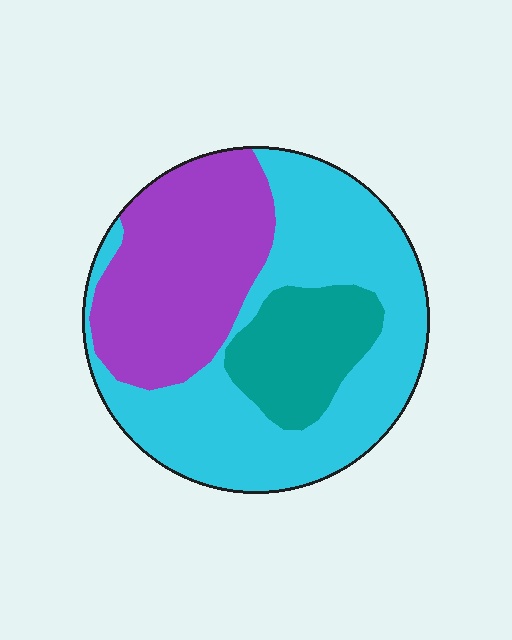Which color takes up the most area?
Cyan, at roughly 50%.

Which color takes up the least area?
Teal, at roughly 15%.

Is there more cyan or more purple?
Cyan.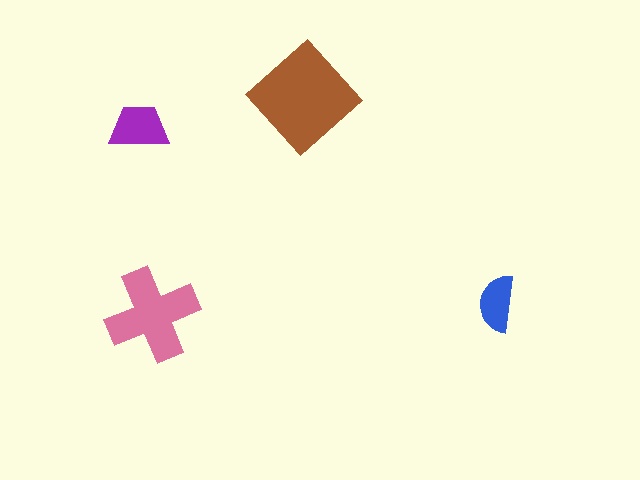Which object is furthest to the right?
The blue semicircle is rightmost.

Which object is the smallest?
The blue semicircle.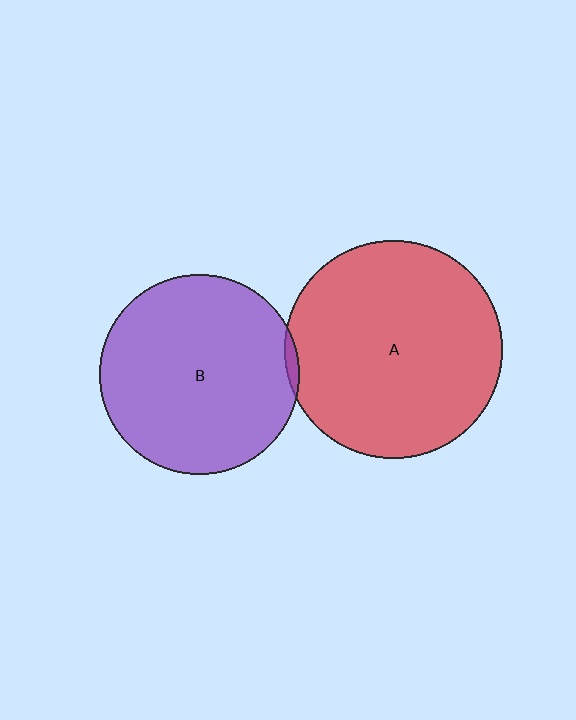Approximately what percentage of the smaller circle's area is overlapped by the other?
Approximately 5%.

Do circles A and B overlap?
Yes.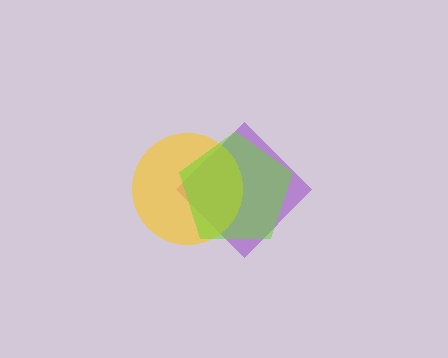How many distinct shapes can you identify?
There are 3 distinct shapes: a purple diamond, a yellow circle, a lime pentagon.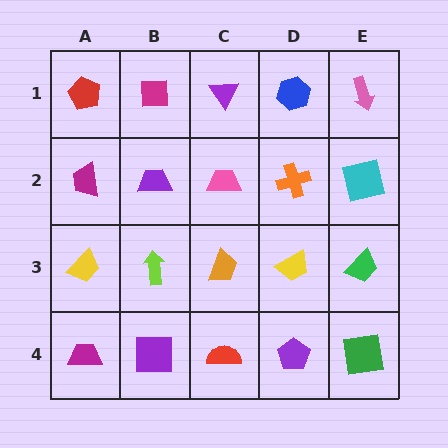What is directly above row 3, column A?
A magenta trapezoid.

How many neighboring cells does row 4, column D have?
3.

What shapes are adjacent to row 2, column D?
A blue hexagon (row 1, column D), a yellow trapezoid (row 3, column D), a pink trapezoid (row 2, column C), a cyan square (row 2, column E).